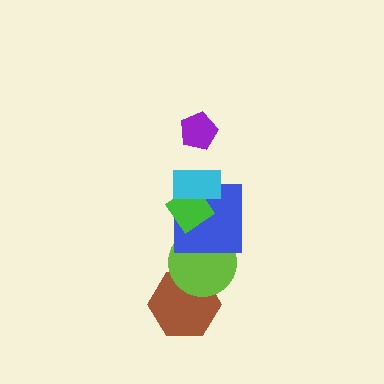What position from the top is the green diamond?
The green diamond is 3rd from the top.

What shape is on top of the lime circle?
The blue square is on top of the lime circle.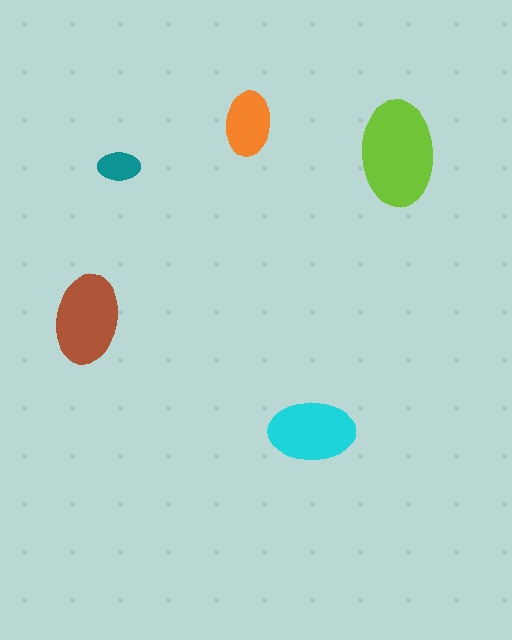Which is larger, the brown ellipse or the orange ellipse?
The brown one.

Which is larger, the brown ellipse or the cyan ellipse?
The brown one.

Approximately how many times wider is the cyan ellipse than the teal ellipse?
About 2 times wider.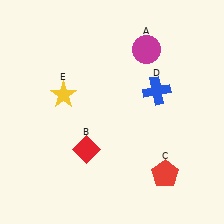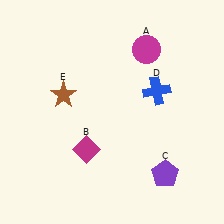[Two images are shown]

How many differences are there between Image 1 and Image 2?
There are 3 differences between the two images.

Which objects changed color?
B changed from red to magenta. C changed from red to purple. E changed from yellow to brown.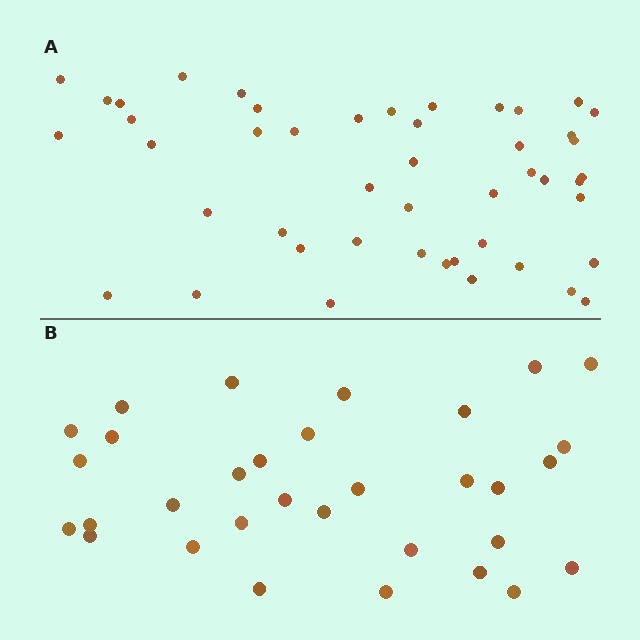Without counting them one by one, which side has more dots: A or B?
Region A (the top region) has more dots.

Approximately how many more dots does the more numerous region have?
Region A has approximately 15 more dots than region B.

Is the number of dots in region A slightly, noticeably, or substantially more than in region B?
Region A has substantially more. The ratio is roughly 1.5 to 1.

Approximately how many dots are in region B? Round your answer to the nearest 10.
About 30 dots. (The exact count is 32, which rounds to 30.)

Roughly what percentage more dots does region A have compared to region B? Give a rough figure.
About 45% more.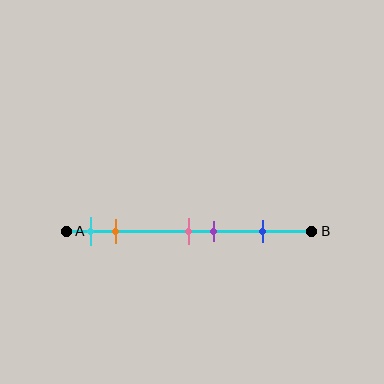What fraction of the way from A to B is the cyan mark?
The cyan mark is approximately 10% (0.1) of the way from A to B.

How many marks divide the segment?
There are 5 marks dividing the segment.